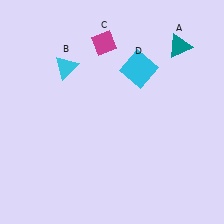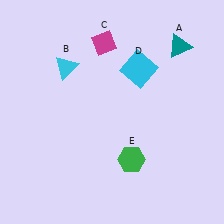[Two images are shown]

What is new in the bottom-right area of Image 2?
A green hexagon (E) was added in the bottom-right area of Image 2.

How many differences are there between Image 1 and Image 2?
There is 1 difference between the two images.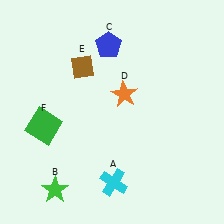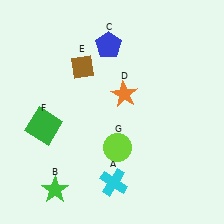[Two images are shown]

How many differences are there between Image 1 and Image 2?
There is 1 difference between the two images.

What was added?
A lime circle (G) was added in Image 2.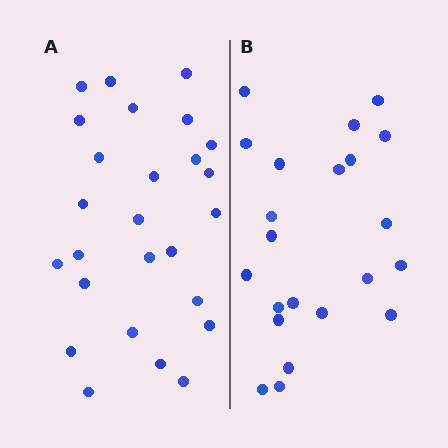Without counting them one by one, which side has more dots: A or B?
Region A (the left region) has more dots.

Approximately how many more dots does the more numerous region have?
Region A has about 4 more dots than region B.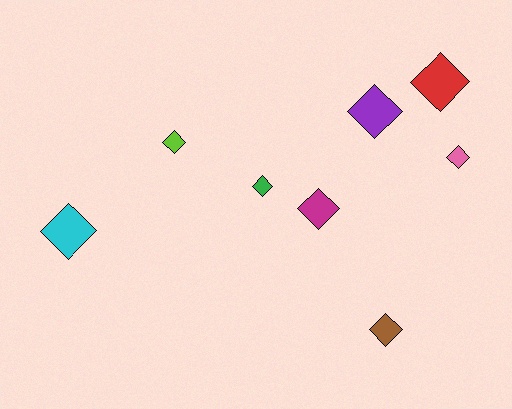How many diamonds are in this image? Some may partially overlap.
There are 8 diamonds.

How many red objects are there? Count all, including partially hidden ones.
There is 1 red object.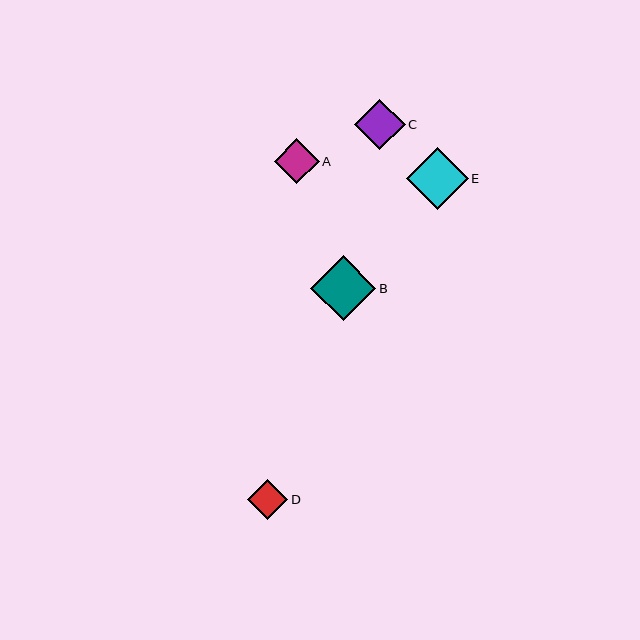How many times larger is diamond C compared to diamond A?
Diamond C is approximately 1.1 times the size of diamond A.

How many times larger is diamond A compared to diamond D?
Diamond A is approximately 1.1 times the size of diamond D.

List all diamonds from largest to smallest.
From largest to smallest: B, E, C, A, D.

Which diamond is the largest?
Diamond B is the largest with a size of approximately 65 pixels.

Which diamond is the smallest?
Diamond D is the smallest with a size of approximately 40 pixels.